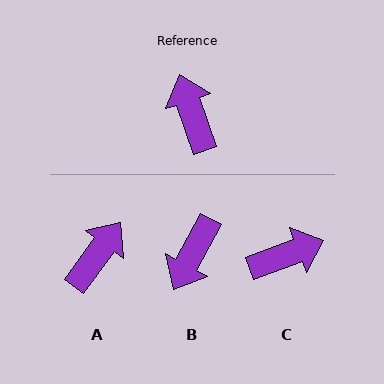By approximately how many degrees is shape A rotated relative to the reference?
Approximately 55 degrees clockwise.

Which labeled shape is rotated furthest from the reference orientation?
B, about 133 degrees away.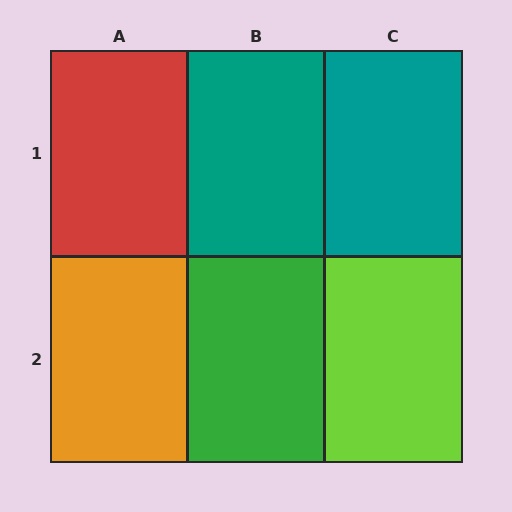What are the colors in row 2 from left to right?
Orange, green, lime.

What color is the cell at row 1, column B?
Teal.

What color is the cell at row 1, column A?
Red.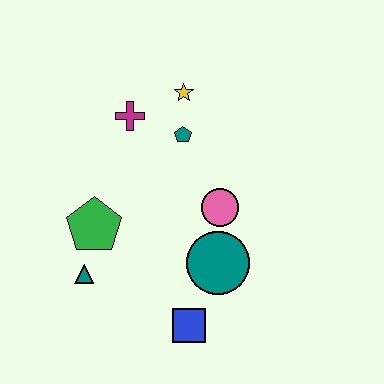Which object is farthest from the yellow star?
The blue square is farthest from the yellow star.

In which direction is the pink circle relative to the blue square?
The pink circle is above the blue square.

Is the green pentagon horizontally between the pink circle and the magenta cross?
No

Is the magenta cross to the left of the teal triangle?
No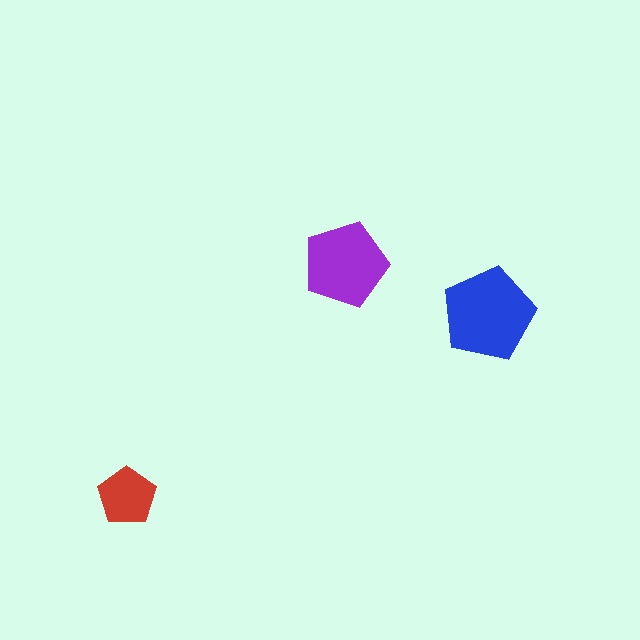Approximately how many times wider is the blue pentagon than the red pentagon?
About 1.5 times wider.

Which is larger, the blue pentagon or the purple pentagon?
The blue one.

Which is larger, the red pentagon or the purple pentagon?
The purple one.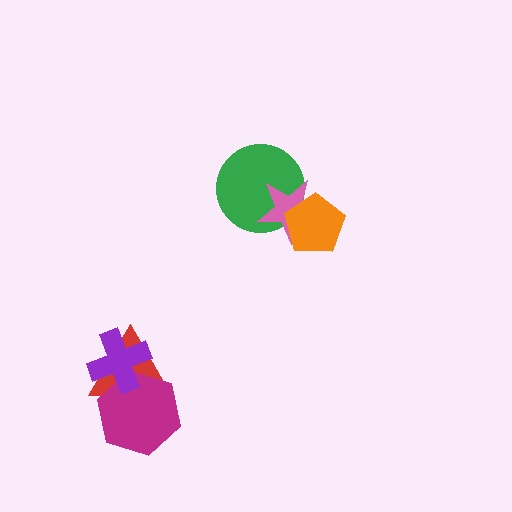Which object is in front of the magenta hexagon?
The purple cross is in front of the magenta hexagon.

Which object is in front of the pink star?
The orange pentagon is in front of the pink star.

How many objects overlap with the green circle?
2 objects overlap with the green circle.